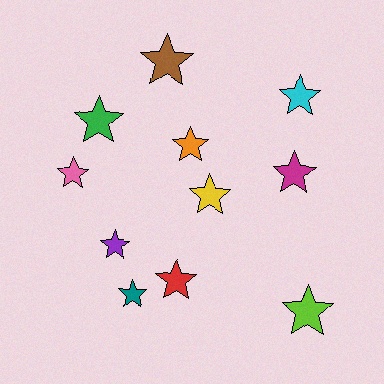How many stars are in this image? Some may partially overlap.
There are 11 stars.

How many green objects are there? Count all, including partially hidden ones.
There is 1 green object.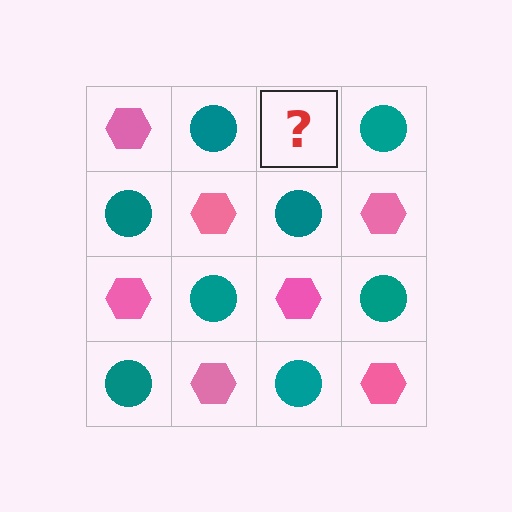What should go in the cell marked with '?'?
The missing cell should contain a pink hexagon.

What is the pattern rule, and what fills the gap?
The rule is that it alternates pink hexagon and teal circle in a checkerboard pattern. The gap should be filled with a pink hexagon.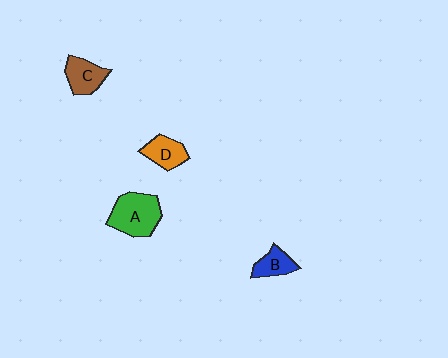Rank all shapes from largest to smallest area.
From largest to smallest: A (green), C (brown), D (orange), B (blue).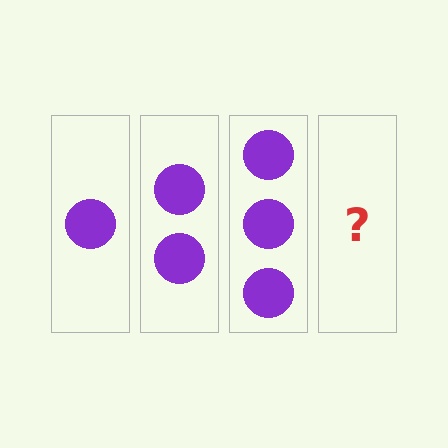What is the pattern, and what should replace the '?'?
The pattern is that each step adds one more circle. The '?' should be 4 circles.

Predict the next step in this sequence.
The next step is 4 circles.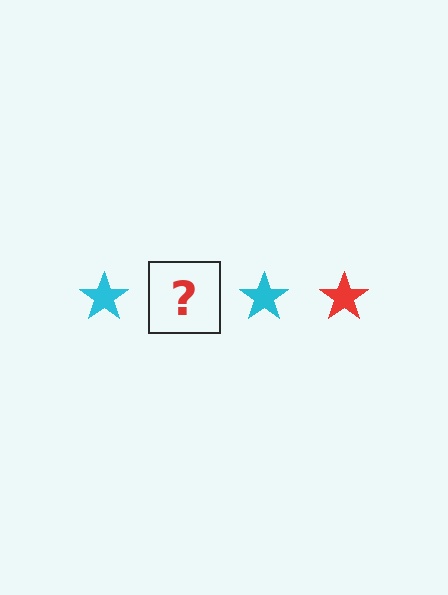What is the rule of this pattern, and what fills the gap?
The rule is that the pattern cycles through cyan, red stars. The gap should be filled with a red star.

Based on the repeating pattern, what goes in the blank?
The blank should be a red star.